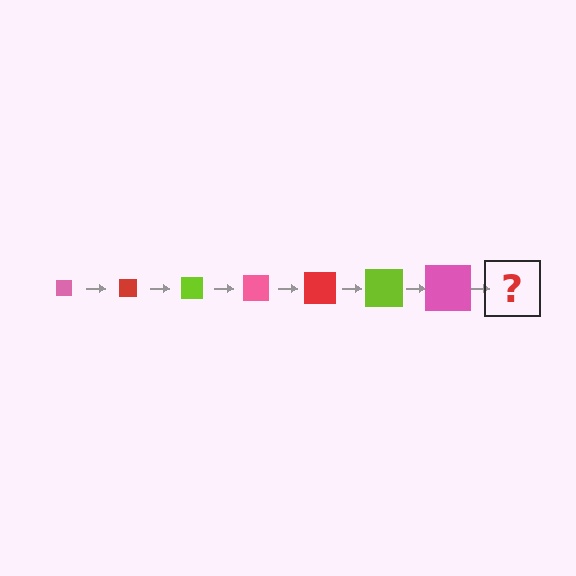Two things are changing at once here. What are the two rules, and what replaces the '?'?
The two rules are that the square grows larger each step and the color cycles through pink, red, and lime. The '?' should be a red square, larger than the previous one.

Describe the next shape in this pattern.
It should be a red square, larger than the previous one.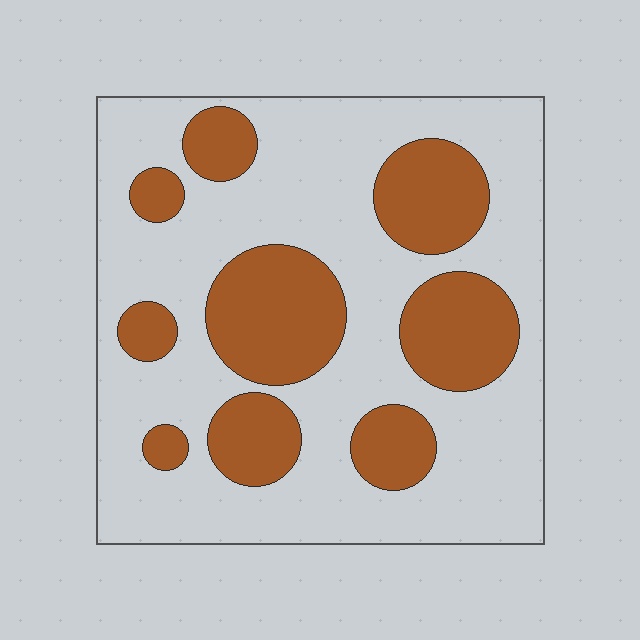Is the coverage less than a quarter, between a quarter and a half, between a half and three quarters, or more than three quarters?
Between a quarter and a half.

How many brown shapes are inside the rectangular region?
9.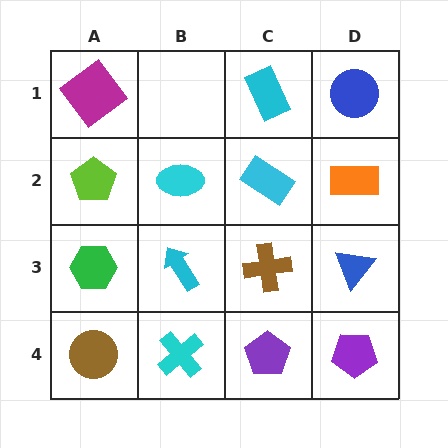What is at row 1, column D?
A blue circle.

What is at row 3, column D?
A blue triangle.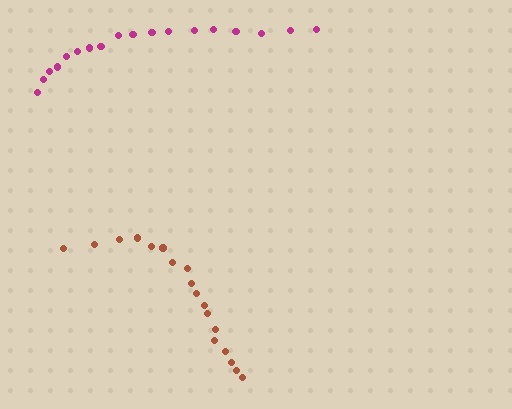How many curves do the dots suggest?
There are 2 distinct paths.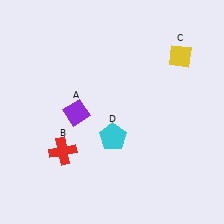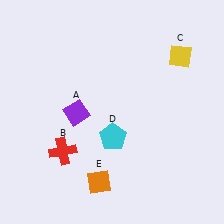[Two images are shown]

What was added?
An orange diamond (E) was added in Image 2.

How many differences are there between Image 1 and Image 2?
There is 1 difference between the two images.